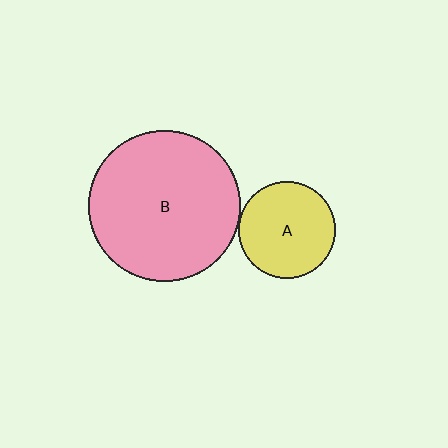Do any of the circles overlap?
No, none of the circles overlap.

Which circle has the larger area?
Circle B (pink).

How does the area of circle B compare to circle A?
Approximately 2.4 times.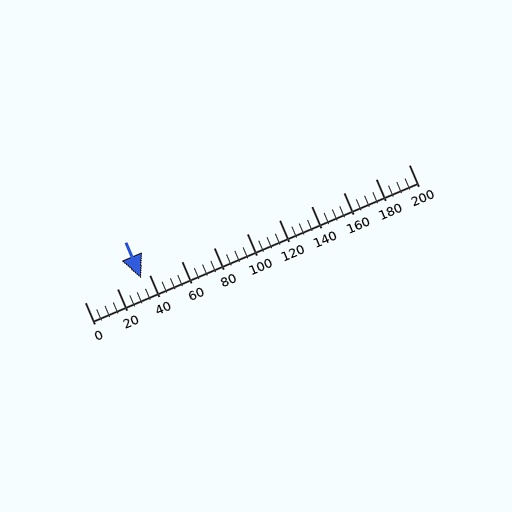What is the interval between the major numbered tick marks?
The major tick marks are spaced 20 units apart.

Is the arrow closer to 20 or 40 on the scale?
The arrow is closer to 40.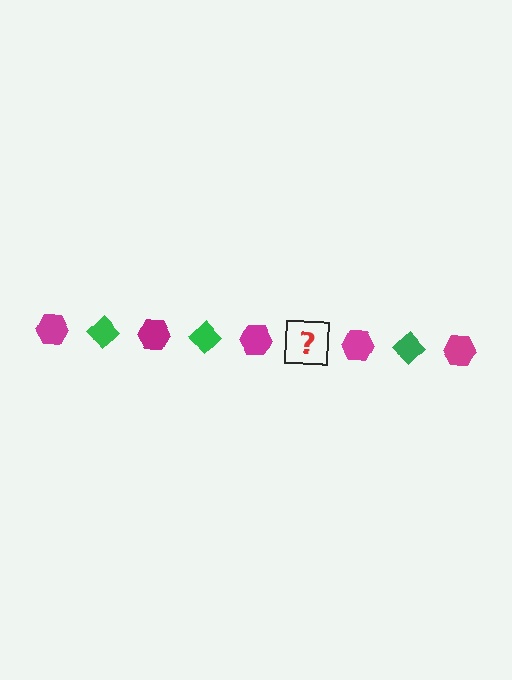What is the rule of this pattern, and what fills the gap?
The rule is that the pattern alternates between magenta hexagon and green diamond. The gap should be filled with a green diamond.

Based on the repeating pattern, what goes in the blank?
The blank should be a green diamond.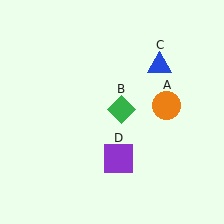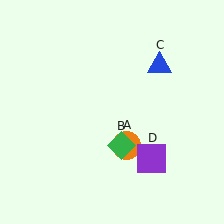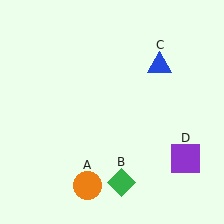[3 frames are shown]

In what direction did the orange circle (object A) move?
The orange circle (object A) moved down and to the left.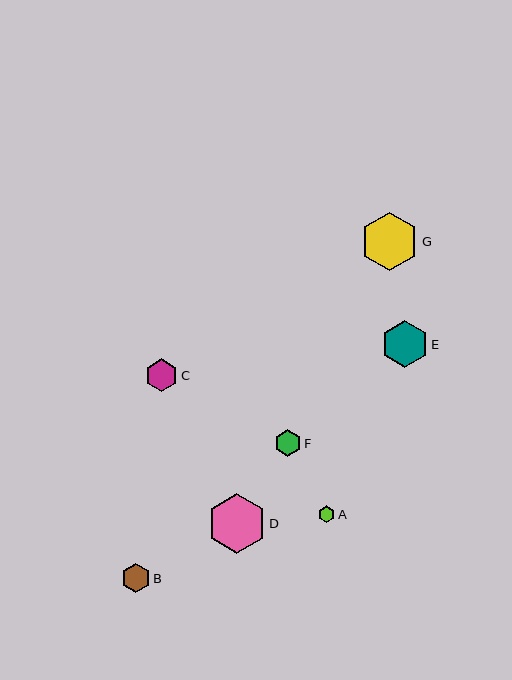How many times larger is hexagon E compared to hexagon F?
Hexagon E is approximately 1.7 times the size of hexagon F.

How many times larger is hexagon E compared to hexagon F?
Hexagon E is approximately 1.7 times the size of hexagon F.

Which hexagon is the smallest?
Hexagon A is the smallest with a size of approximately 17 pixels.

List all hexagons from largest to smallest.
From largest to smallest: D, G, E, C, B, F, A.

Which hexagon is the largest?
Hexagon D is the largest with a size of approximately 59 pixels.